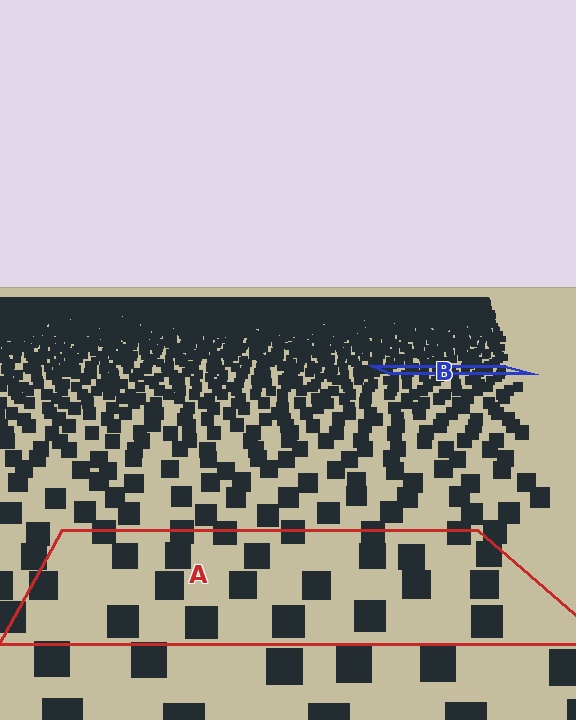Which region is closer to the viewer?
Region A is closer. The texture elements there are larger and more spread out.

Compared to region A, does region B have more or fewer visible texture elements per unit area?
Region B has more texture elements per unit area — they are packed more densely because it is farther away.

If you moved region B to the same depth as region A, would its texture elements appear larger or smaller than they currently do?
They would appear larger. At a closer depth, the same texture elements are projected at a bigger on-screen size.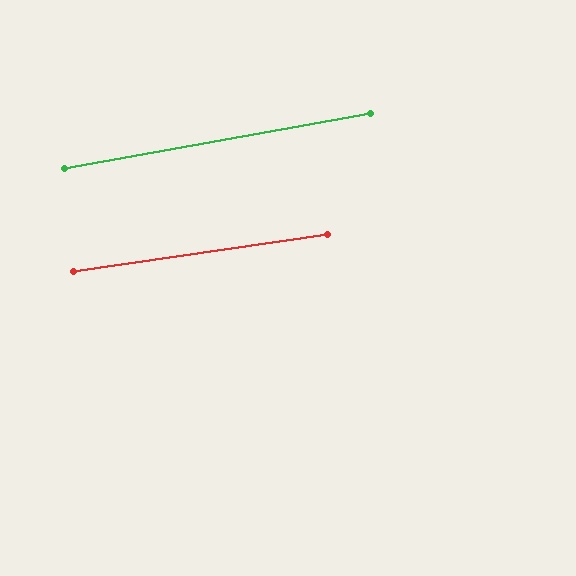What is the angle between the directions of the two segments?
Approximately 2 degrees.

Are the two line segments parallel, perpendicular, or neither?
Parallel — their directions differ by only 2.0°.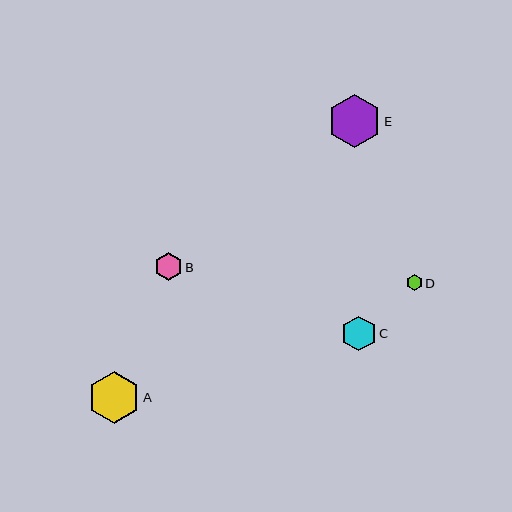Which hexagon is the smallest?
Hexagon D is the smallest with a size of approximately 16 pixels.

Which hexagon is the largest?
Hexagon E is the largest with a size of approximately 52 pixels.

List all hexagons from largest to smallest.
From largest to smallest: E, A, C, B, D.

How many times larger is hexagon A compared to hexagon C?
Hexagon A is approximately 1.5 times the size of hexagon C.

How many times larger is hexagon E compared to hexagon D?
Hexagon E is approximately 3.4 times the size of hexagon D.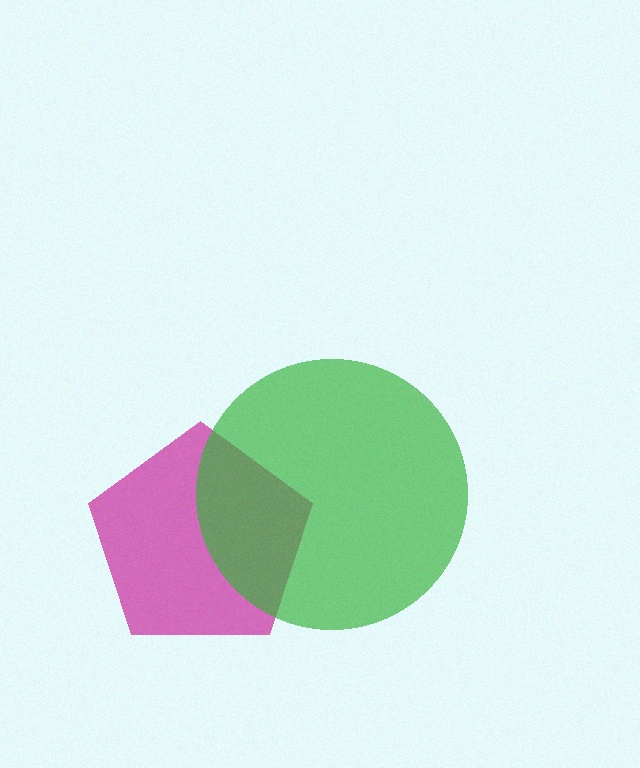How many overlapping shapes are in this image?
There are 2 overlapping shapes in the image.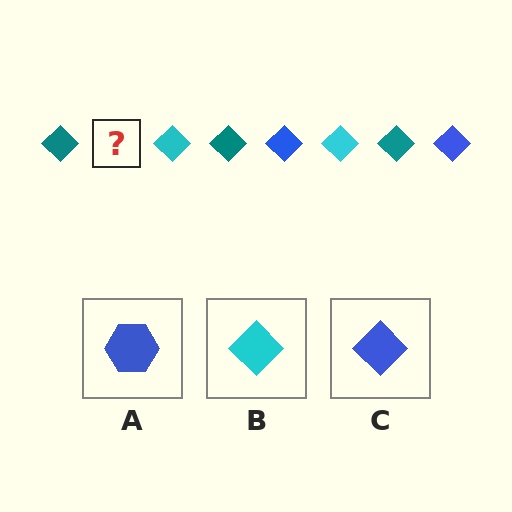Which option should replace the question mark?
Option C.